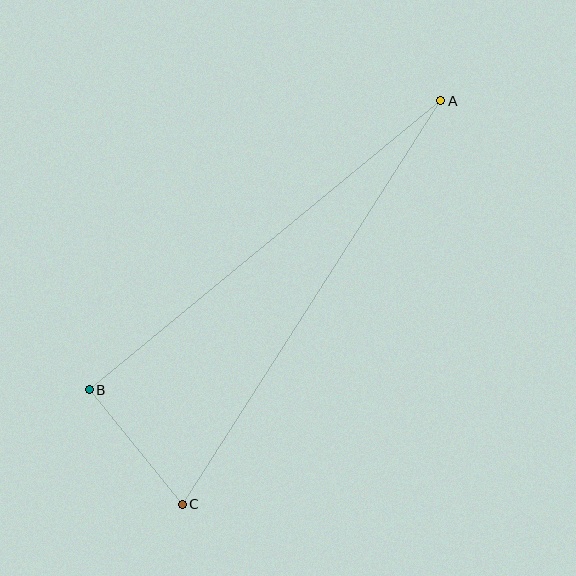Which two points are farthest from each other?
Points A and C are farthest from each other.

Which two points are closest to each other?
Points B and C are closest to each other.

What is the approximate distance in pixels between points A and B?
The distance between A and B is approximately 455 pixels.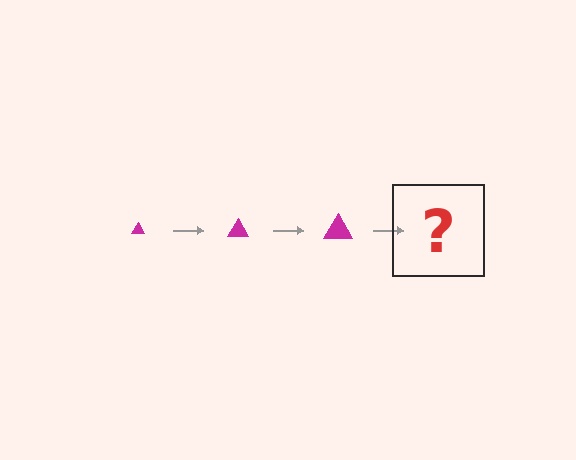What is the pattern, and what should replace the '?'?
The pattern is that the triangle gets progressively larger each step. The '?' should be a magenta triangle, larger than the previous one.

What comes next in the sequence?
The next element should be a magenta triangle, larger than the previous one.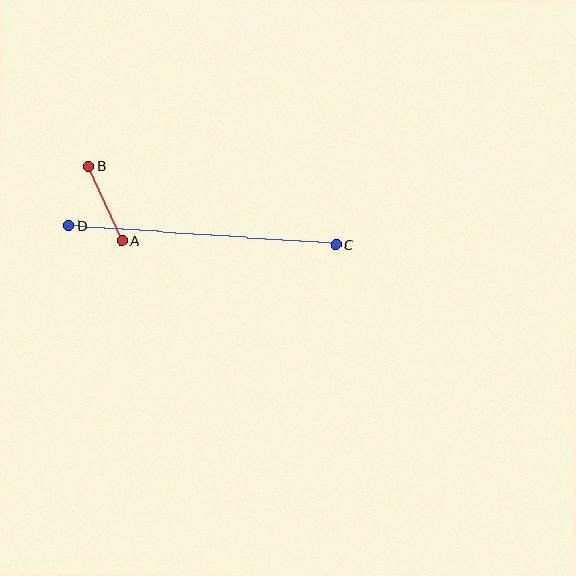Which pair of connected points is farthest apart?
Points C and D are farthest apart.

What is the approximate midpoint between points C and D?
The midpoint is at approximately (202, 235) pixels.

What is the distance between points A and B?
The distance is approximately 82 pixels.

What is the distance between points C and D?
The distance is approximately 268 pixels.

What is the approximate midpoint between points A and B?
The midpoint is at approximately (105, 203) pixels.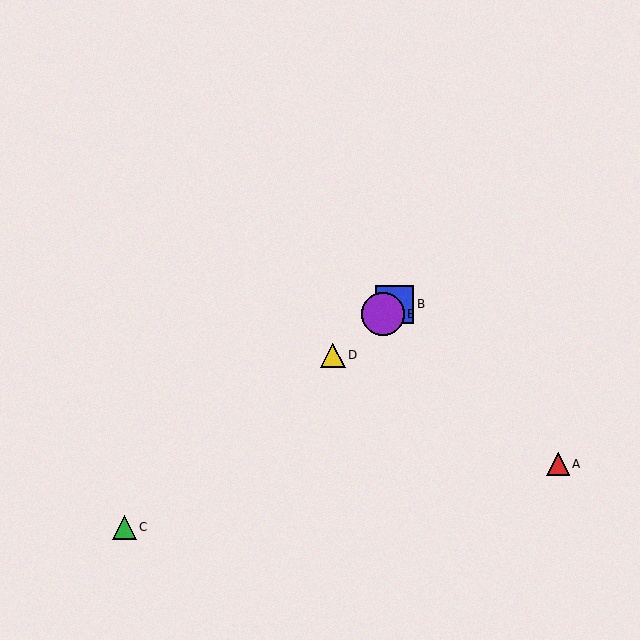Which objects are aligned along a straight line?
Objects B, C, D, E are aligned along a straight line.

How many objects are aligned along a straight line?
4 objects (B, C, D, E) are aligned along a straight line.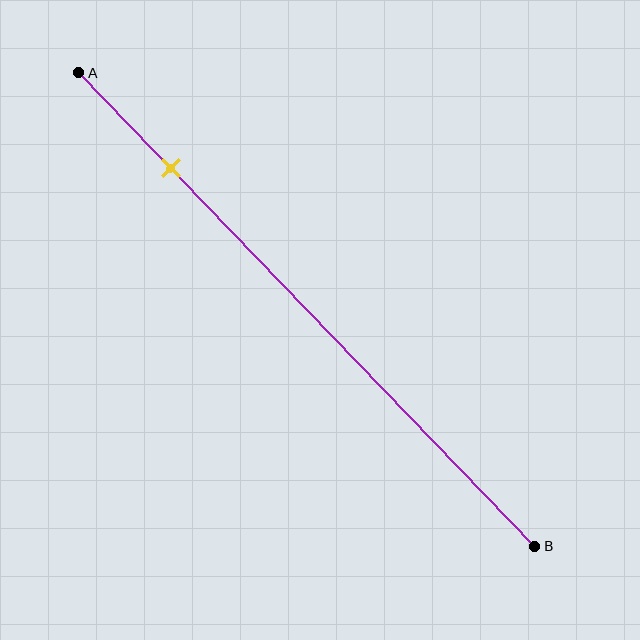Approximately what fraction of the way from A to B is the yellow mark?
The yellow mark is approximately 20% of the way from A to B.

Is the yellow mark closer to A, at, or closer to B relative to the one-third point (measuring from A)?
The yellow mark is closer to point A than the one-third point of segment AB.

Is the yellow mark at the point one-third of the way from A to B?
No, the mark is at about 20% from A, not at the 33% one-third point.